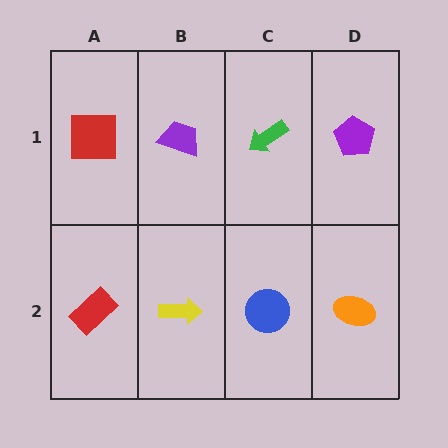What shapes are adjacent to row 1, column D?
An orange ellipse (row 2, column D), a green arrow (row 1, column C).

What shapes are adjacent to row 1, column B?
A yellow arrow (row 2, column B), a red square (row 1, column A), a green arrow (row 1, column C).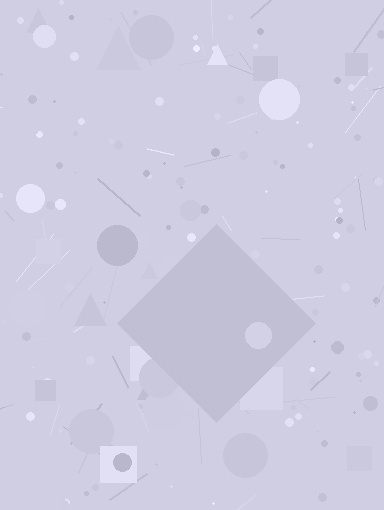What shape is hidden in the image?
A diamond is hidden in the image.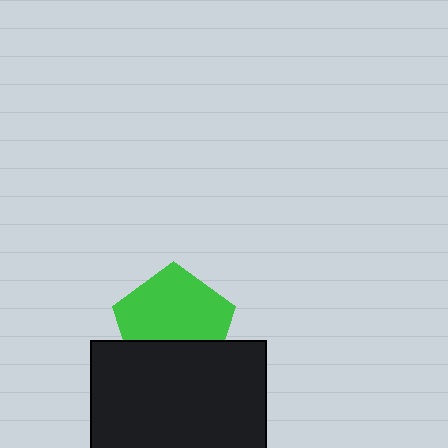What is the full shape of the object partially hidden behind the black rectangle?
The partially hidden object is a green pentagon.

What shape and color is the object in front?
The object in front is a black rectangle.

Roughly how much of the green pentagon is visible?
About half of it is visible (roughly 65%).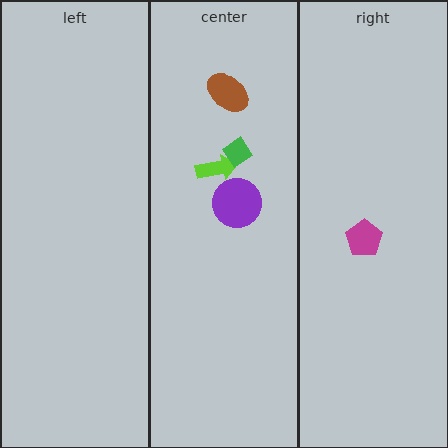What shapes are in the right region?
The magenta pentagon.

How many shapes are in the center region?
4.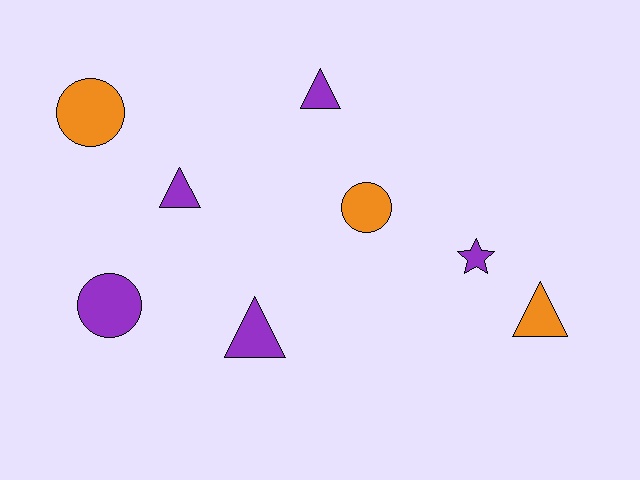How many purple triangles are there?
There are 3 purple triangles.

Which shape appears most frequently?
Triangle, with 4 objects.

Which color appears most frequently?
Purple, with 5 objects.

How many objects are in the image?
There are 8 objects.